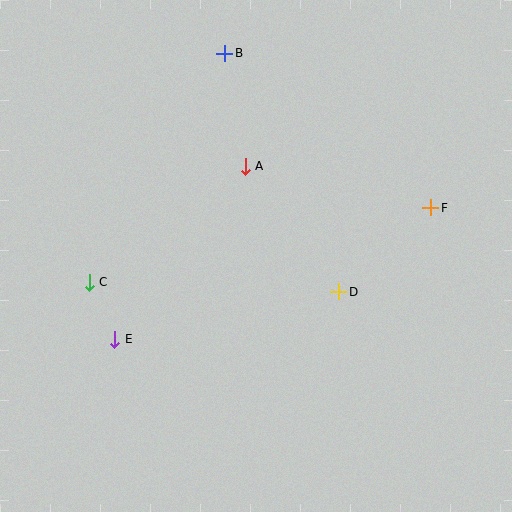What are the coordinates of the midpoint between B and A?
The midpoint between B and A is at (235, 110).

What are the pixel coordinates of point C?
Point C is at (89, 282).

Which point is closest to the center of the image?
Point D at (339, 292) is closest to the center.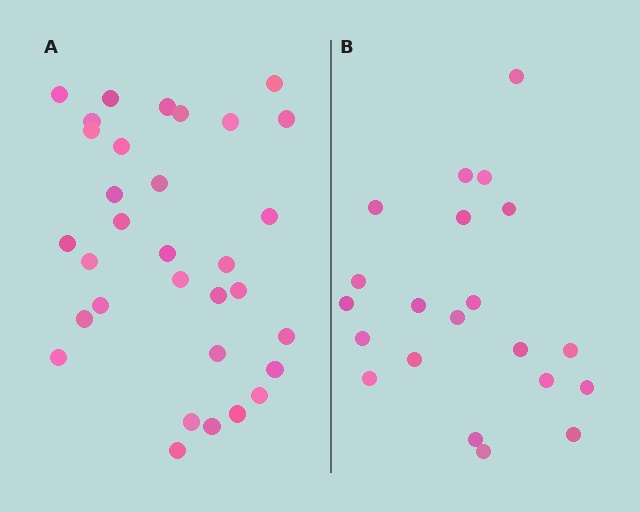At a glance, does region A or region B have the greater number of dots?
Region A (the left region) has more dots.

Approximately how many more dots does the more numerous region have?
Region A has roughly 12 or so more dots than region B.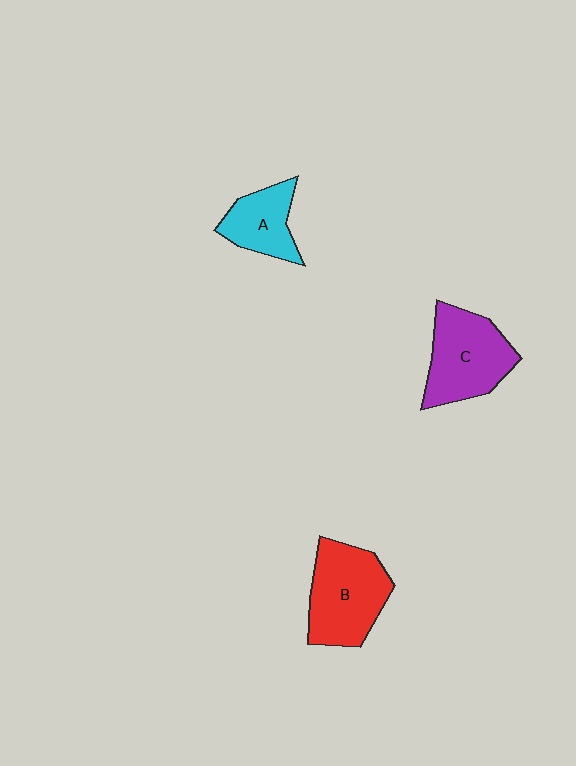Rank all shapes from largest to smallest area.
From largest to smallest: B (red), C (purple), A (cyan).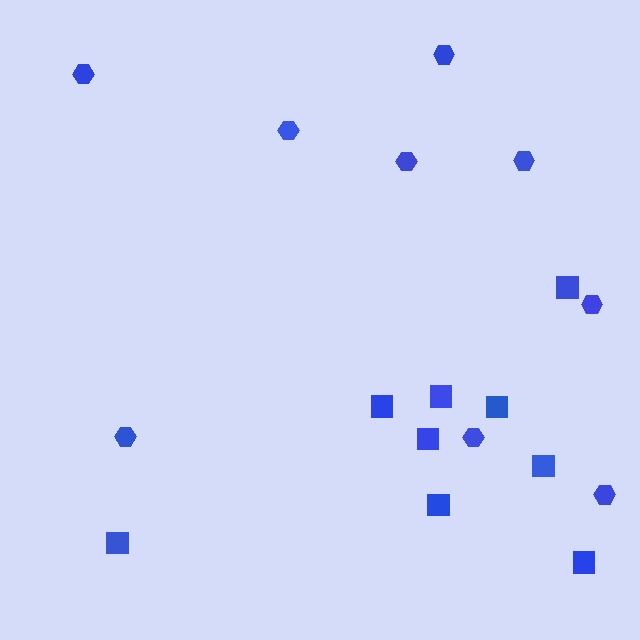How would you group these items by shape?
There are 2 groups: one group of squares (9) and one group of hexagons (9).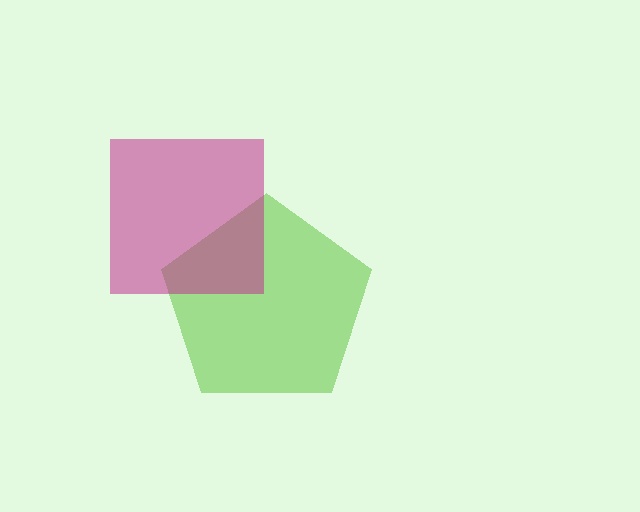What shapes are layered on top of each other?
The layered shapes are: a lime pentagon, a magenta square.